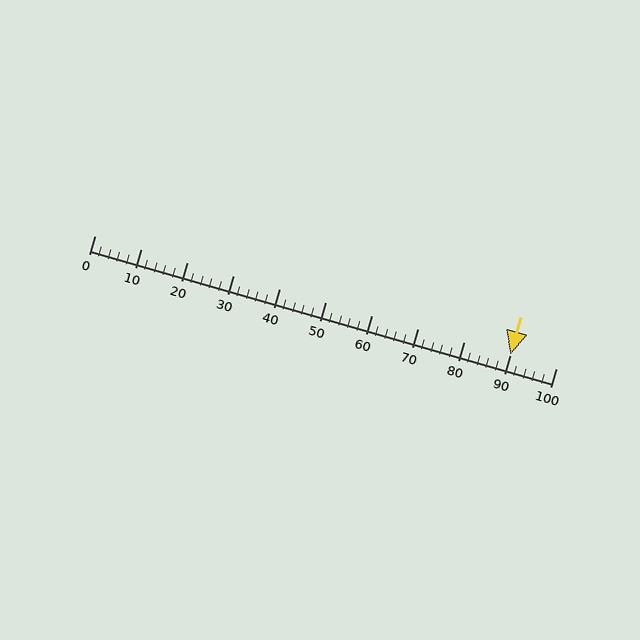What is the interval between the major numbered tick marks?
The major tick marks are spaced 10 units apart.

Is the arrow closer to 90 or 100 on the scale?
The arrow is closer to 90.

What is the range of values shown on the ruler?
The ruler shows values from 0 to 100.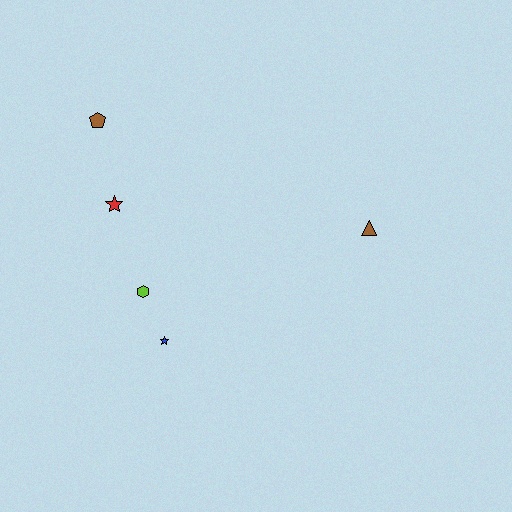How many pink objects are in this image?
There are no pink objects.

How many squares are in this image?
There are no squares.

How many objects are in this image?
There are 5 objects.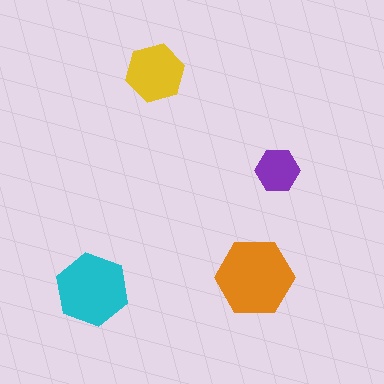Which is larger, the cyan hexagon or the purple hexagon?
The cyan one.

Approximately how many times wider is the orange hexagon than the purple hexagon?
About 2 times wider.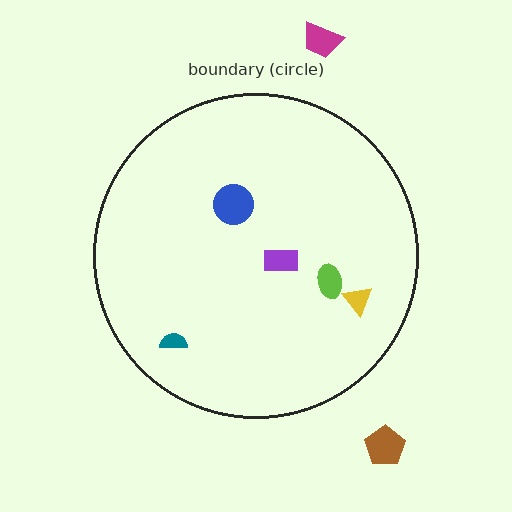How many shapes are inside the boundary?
5 inside, 2 outside.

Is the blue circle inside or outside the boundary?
Inside.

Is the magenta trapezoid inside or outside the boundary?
Outside.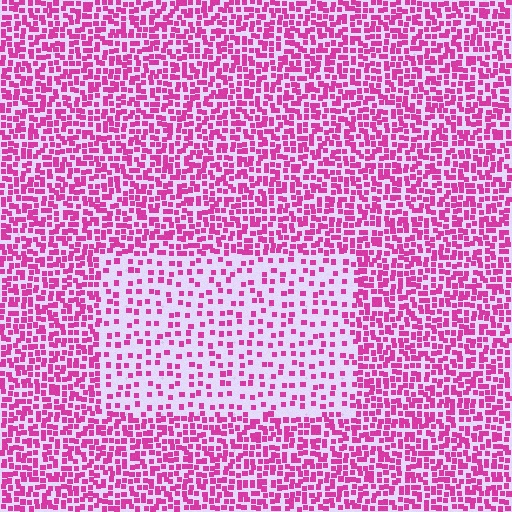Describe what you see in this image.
The image contains small magenta elements arranged at two different densities. A rectangle-shaped region is visible where the elements are less densely packed than the surrounding area.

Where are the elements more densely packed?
The elements are more densely packed outside the rectangle boundary.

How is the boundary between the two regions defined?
The boundary is defined by a change in element density (approximately 2.3x ratio). All elements are the same color, size, and shape.